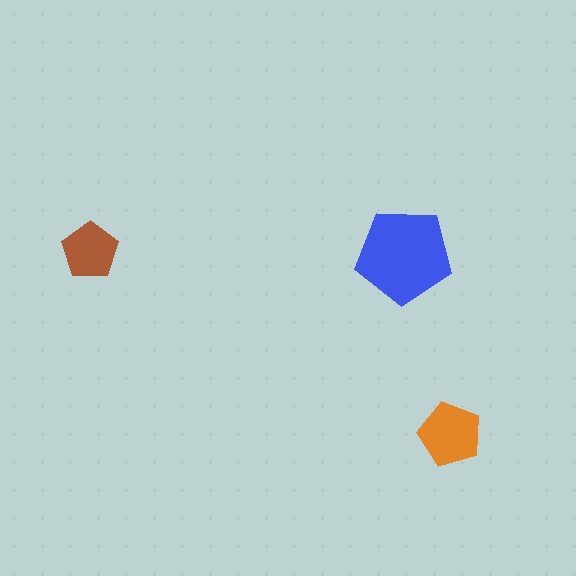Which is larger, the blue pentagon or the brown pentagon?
The blue one.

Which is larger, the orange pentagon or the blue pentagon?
The blue one.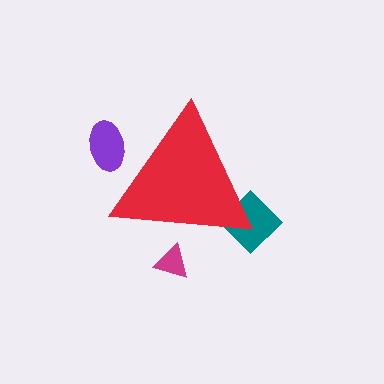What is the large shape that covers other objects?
A red triangle.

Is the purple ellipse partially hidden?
Yes, the purple ellipse is partially hidden behind the red triangle.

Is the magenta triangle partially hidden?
Yes, the magenta triangle is partially hidden behind the red triangle.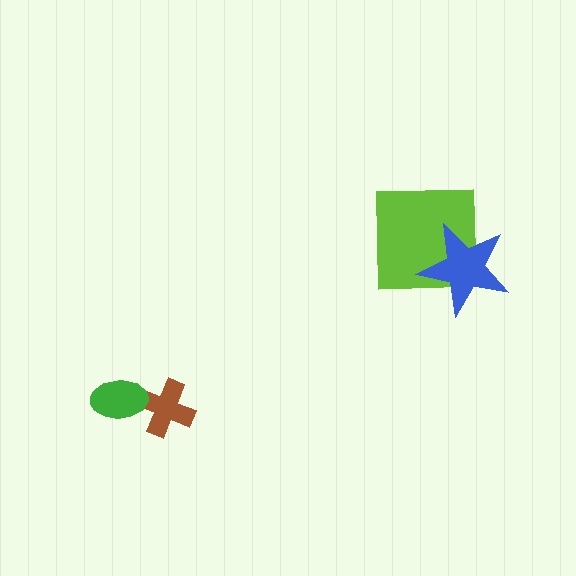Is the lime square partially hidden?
Yes, it is partially covered by another shape.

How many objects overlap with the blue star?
1 object overlaps with the blue star.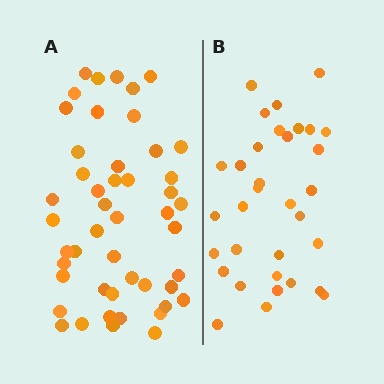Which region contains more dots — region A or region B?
Region A (the left region) has more dots.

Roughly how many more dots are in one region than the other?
Region A has approximately 15 more dots than region B.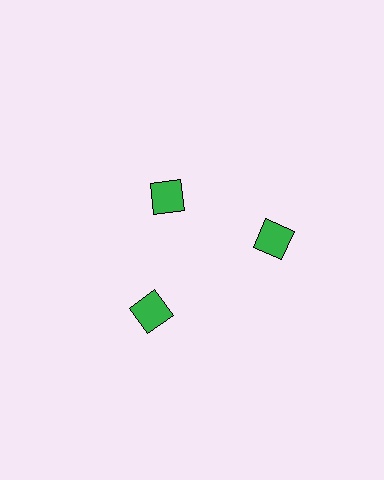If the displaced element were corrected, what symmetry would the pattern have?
It would have 3-fold rotational symmetry — the pattern would map onto itself every 120 degrees.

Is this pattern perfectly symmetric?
No. The 3 green squares are arranged in a ring, but one element near the 11 o'clock position is pulled inward toward the center, breaking the 3-fold rotational symmetry.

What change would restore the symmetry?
The symmetry would be restored by moving it outward, back onto the ring so that all 3 squares sit at equal angles and equal distance from the center.